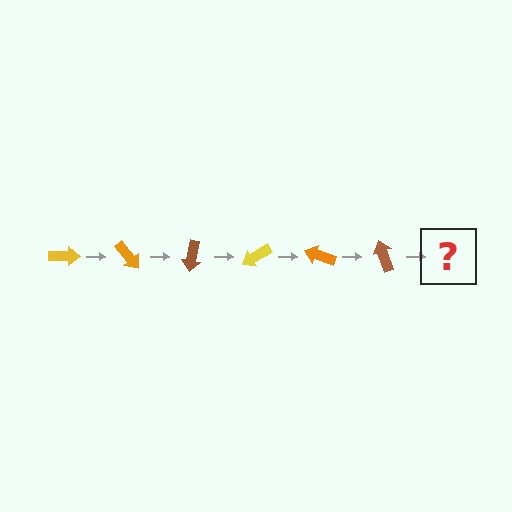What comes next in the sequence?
The next element should be a yellow arrow, rotated 300 degrees from the start.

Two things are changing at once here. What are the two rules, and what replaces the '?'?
The two rules are that it rotates 50 degrees each step and the color cycles through yellow, orange, and brown. The '?' should be a yellow arrow, rotated 300 degrees from the start.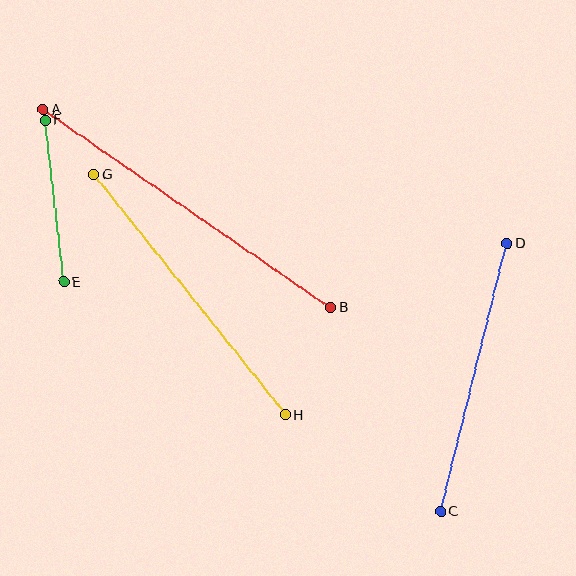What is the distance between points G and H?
The distance is approximately 307 pixels.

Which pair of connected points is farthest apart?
Points A and B are farthest apart.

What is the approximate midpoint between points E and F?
The midpoint is at approximately (54, 201) pixels.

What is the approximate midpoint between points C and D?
The midpoint is at approximately (474, 378) pixels.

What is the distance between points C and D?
The distance is approximately 276 pixels.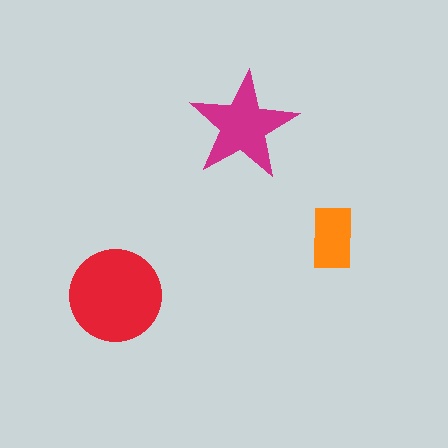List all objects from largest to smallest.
The red circle, the magenta star, the orange rectangle.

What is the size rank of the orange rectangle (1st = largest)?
3rd.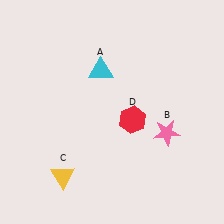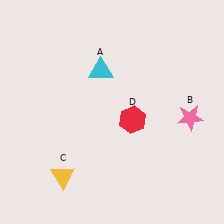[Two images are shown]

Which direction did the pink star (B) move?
The pink star (B) moved right.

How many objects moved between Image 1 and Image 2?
1 object moved between the two images.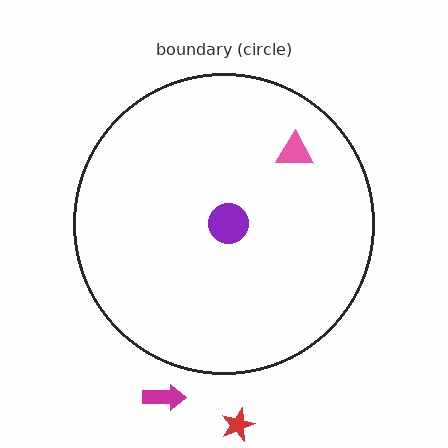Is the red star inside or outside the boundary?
Outside.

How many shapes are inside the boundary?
2 inside, 2 outside.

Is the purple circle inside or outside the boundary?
Inside.